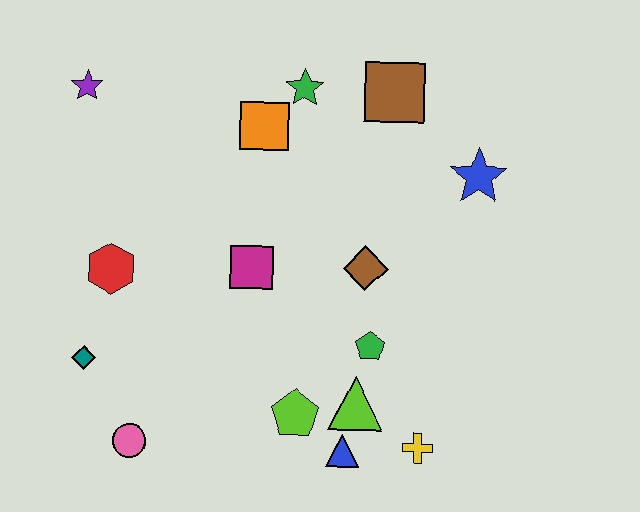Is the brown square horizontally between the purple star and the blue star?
Yes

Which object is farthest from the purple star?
The yellow cross is farthest from the purple star.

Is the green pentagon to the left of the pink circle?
No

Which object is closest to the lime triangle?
The blue triangle is closest to the lime triangle.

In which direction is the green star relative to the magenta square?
The green star is above the magenta square.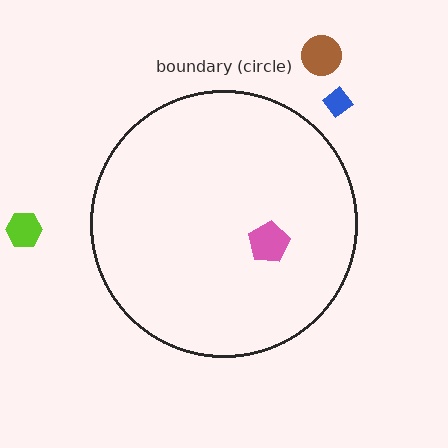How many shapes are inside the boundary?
1 inside, 3 outside.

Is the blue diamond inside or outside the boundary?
Outside.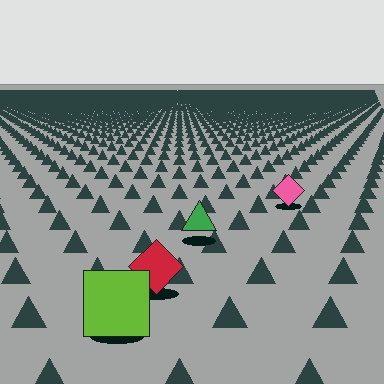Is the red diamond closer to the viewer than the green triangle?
Yes. The red diamond is closer — you can tell from the texture gradient: the ground texture is coarser near it.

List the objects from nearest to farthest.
From nearest to farthest: the lime square, the red diamond, the green triangle, the pink diamond.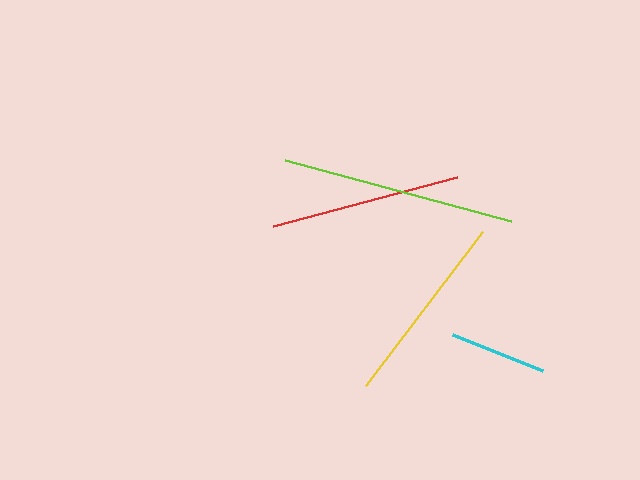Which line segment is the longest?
The lime line is the longest at approximately 234 pixels.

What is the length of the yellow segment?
The yellow segment is approximately 194 pixels long.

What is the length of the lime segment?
The lime segment is approximately 234 pixels long.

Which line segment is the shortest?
The cyan line is the shortest at approximately 97 pixels.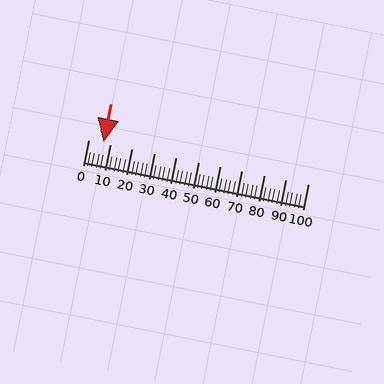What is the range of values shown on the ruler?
The ruler shows values from 0 to 100.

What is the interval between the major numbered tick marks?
The major tick marks are spaced 10 units apart.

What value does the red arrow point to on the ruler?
The red arrow points to approximately 7.